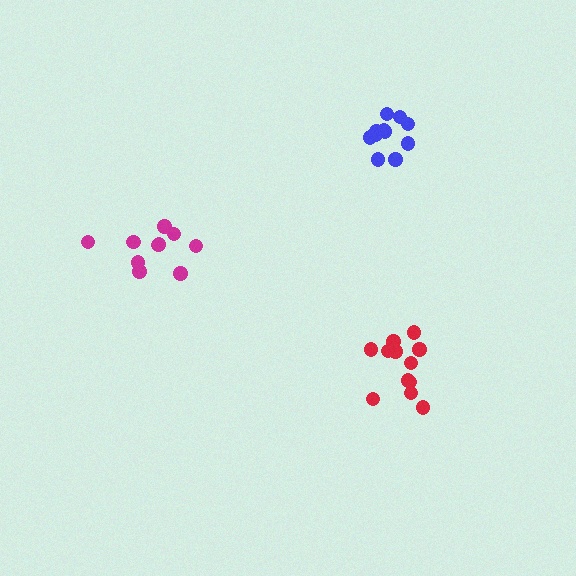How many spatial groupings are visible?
There are 3 spatial groupings.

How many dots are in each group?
Group 1: 10 dots, Group 2: 12 dots, Group 3: 11 dots (33 total).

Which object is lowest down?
The red cluster is bottommost.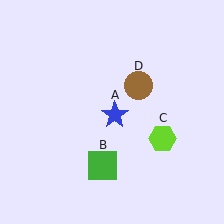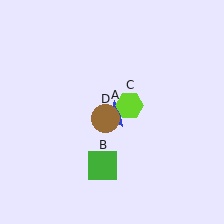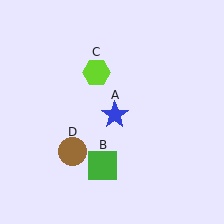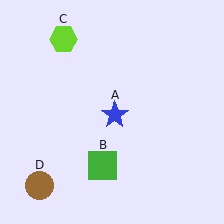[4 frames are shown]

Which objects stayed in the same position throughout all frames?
Blue star (object A) and green square (object B) remained stationary.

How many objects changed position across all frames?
2 objects changed position: lime hexagon (object C), brown circle (object D).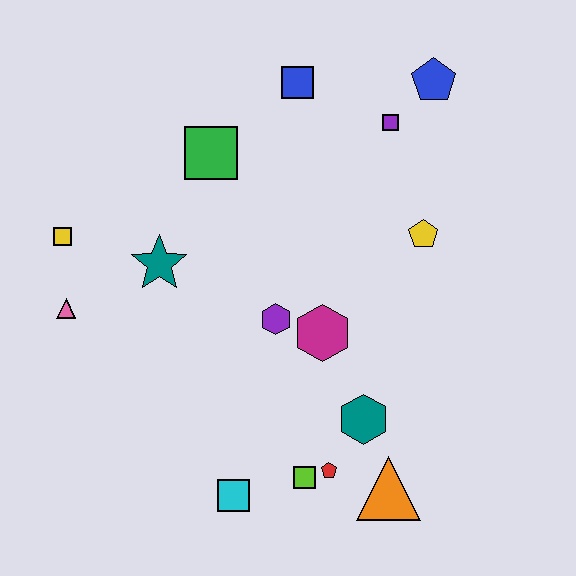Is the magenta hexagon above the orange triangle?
Yes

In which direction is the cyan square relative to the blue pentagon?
The cyan square is below the blue pentagon.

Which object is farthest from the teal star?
The blue pentagon is farthest from the teal star.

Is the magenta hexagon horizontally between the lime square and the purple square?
Yes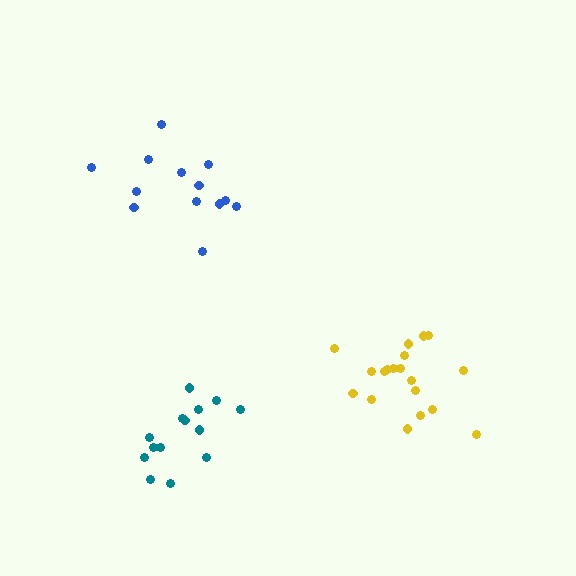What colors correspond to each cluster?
The clusters are colored: teal, blue, yellow.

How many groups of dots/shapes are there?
There are 3 groups.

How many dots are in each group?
Group 1: 14 dots, Group 2: 13 dots, Group 3: 19 dots (46 total).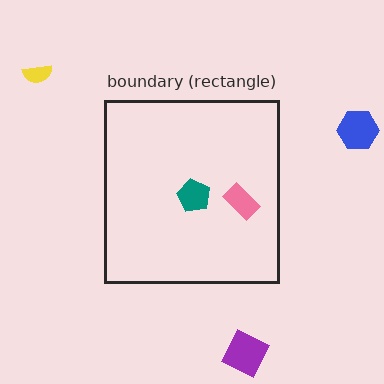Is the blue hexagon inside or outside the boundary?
Outside.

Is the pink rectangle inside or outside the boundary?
Inside.